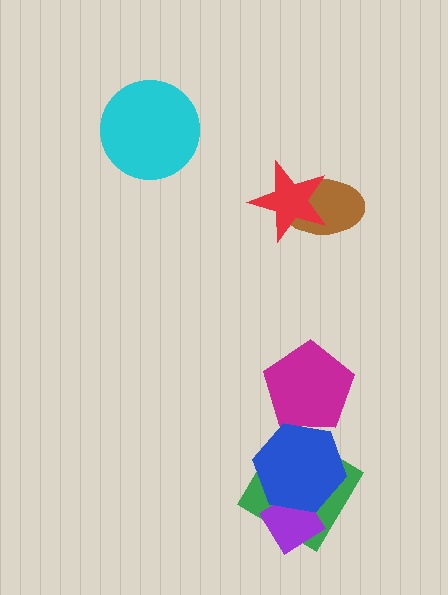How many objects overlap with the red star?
1 object overlaps with the red star.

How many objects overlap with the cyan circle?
0 objects overlap with the cyan circle.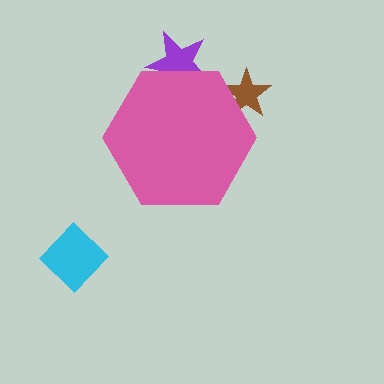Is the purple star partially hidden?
Yes, the purple star is partially hidden behind the pink hexagon.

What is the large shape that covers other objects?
A pink hexagon.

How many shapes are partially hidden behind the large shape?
2 shapes are partially hidden.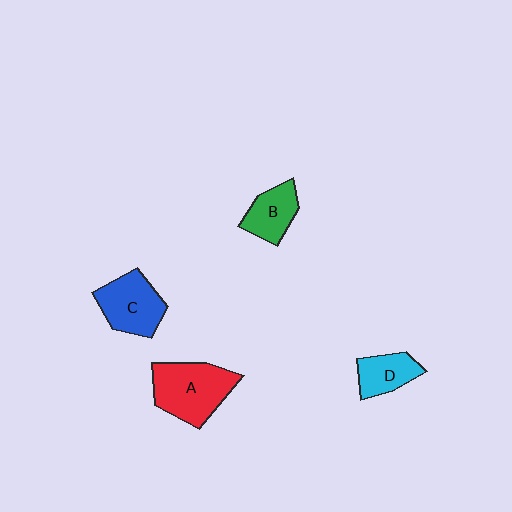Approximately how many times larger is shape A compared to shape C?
Approximately 1.2 times.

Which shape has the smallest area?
Shape D (cyan).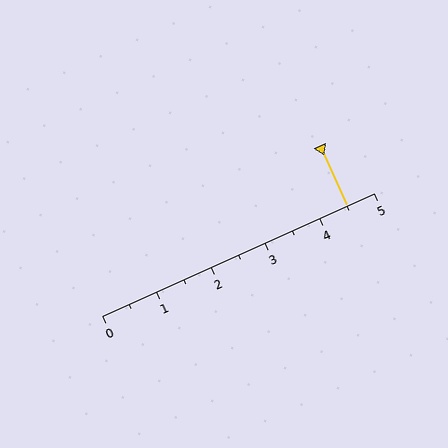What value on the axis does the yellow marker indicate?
The marker indicates approximately 4.5.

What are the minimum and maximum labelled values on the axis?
The axis runs from 0 to 5.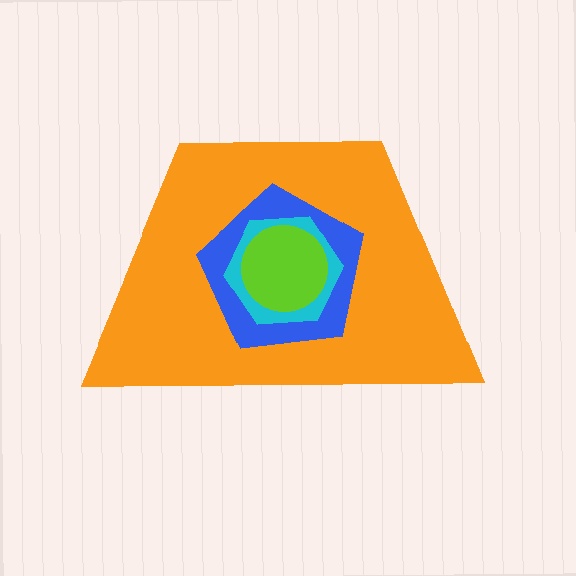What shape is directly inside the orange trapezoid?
The blue pentagon.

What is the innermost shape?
The lime circle.